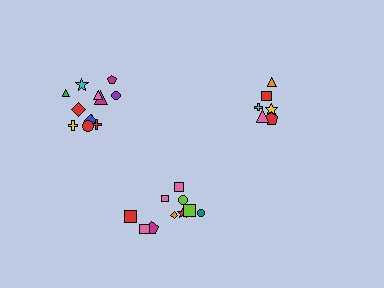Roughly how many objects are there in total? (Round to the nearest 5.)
Roughly 30 objects in total.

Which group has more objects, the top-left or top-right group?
The top-left group.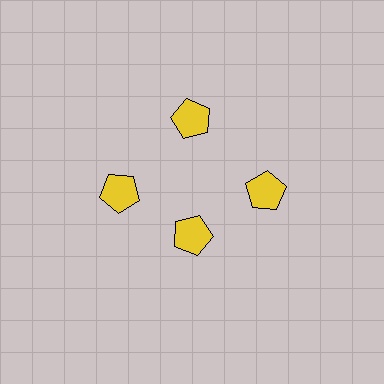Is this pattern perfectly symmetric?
No. The 4 yellow pentagons are arranged in a ring, but one element near the 6 o'clock position is pulled inward toward the center, breaking the 4-fold rotational symmetry.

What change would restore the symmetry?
The symmetry would be restored by moving it outward, back onto the ring so that all 4 pentagons sit at equal angles and equal distance from the center.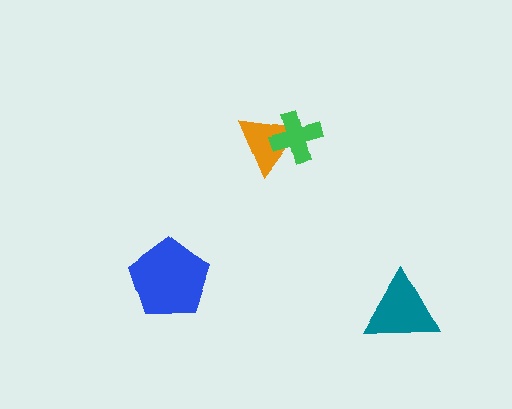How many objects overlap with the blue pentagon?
0 objects overlap with the blue pentagon.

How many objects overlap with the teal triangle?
0 objects overlap with the teal triangle.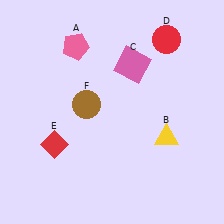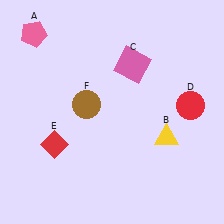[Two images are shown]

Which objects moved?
The objects that moved are: the pink pentagon (A), the red circle (D).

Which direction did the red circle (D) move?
The red circle (D) moved down.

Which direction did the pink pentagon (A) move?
The pink pentagon (A) moved left.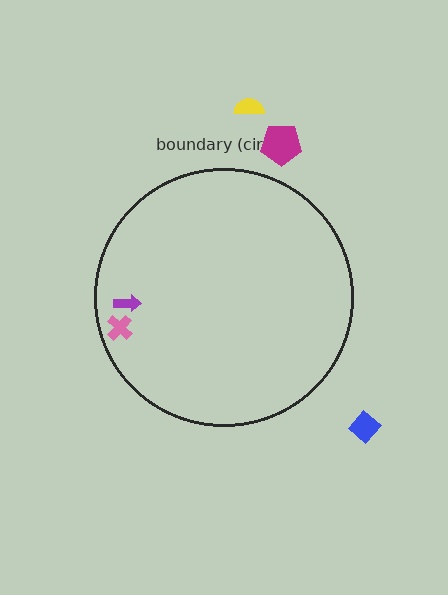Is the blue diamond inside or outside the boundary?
Outside.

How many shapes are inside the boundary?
2 inside, 3 outside.